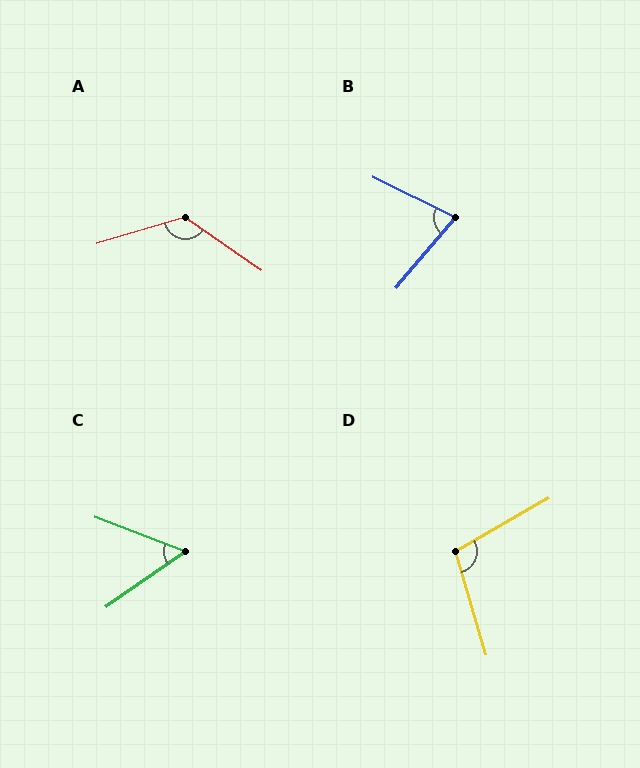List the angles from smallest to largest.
C (56°), B (76°), D (103°), A (129°).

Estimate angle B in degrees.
Approximately 76 degrees.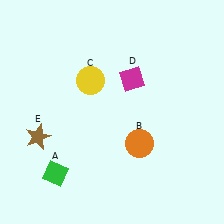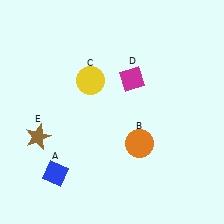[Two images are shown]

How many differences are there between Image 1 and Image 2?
There is 1 difference between the two images.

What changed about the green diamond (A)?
In Image 1, A is green. In Image 2, it changed to blue.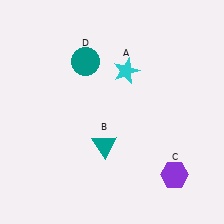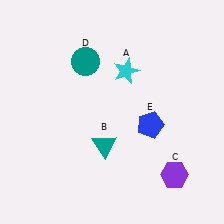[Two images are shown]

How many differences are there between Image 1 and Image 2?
There is 1 difference between the two images.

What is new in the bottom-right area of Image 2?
A blue pentagon (E) was added in the bottom-right area of Image 2.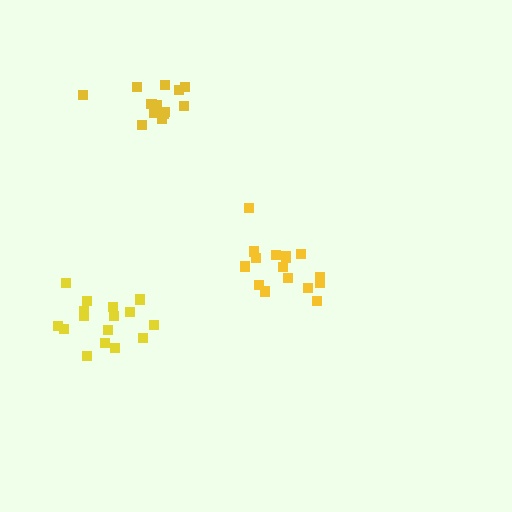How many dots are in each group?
Group 1: 13 dots, Group 2: 16 dots, Group 3: 16 dots (45 total).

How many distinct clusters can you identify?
There are 3 distinct clusters.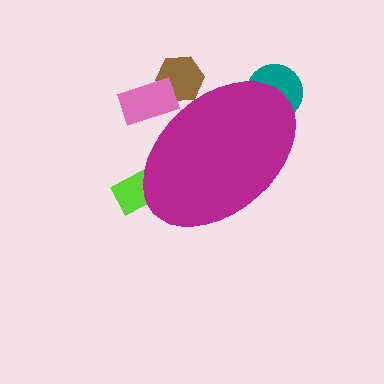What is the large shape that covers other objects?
A magenta ellipse.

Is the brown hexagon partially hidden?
Yes, the brown hexagon is partially hidden behind the magenta ellipse.